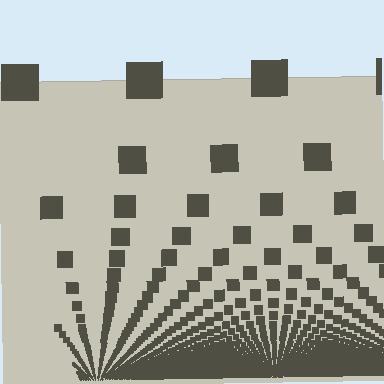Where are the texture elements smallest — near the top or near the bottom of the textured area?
Near the bottom.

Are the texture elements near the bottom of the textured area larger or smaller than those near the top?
Smaller. The gradient is inverted — elements near the bottom are smaller and denser.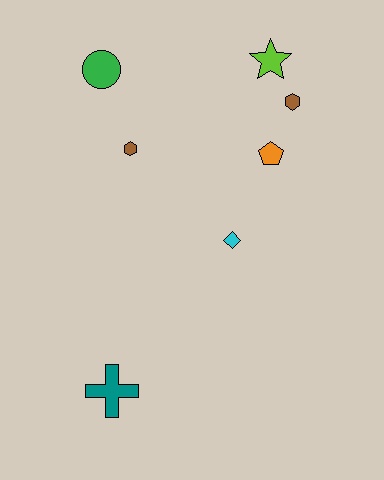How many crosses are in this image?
There is 1 cross.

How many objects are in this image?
There are 7 objects.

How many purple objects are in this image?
There are no purple objects.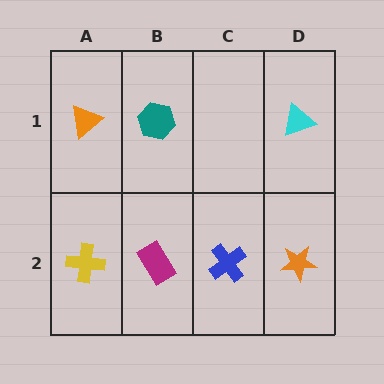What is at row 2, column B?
A magenta rectangle.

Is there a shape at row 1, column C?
No, that cell is empty.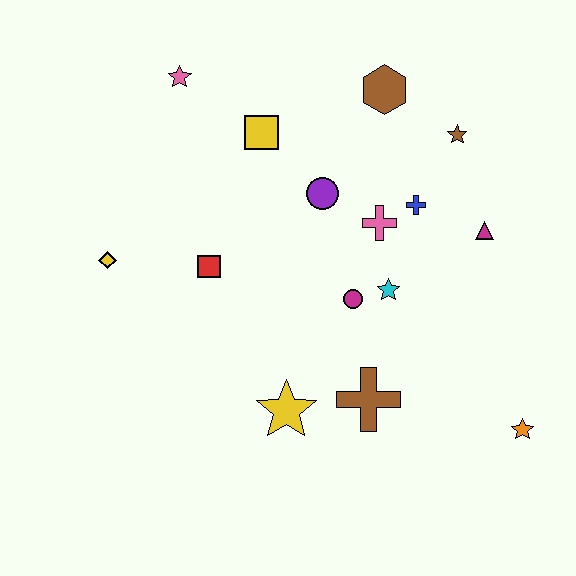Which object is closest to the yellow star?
The brown cross is closest to the yellow star.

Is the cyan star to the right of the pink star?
Yes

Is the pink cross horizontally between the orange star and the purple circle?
Yes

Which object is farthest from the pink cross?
The yellow diamond is farthest from the pink cross.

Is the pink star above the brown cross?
Yes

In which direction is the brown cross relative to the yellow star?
The brown cross is to the right of the yellow star.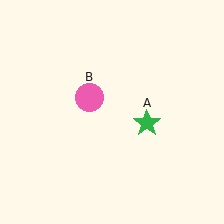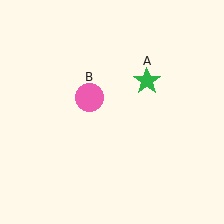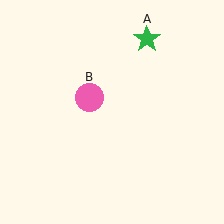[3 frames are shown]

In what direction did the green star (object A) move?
The green star (object A) moved up.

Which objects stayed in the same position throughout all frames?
Pink circle (object B) remained stationary.